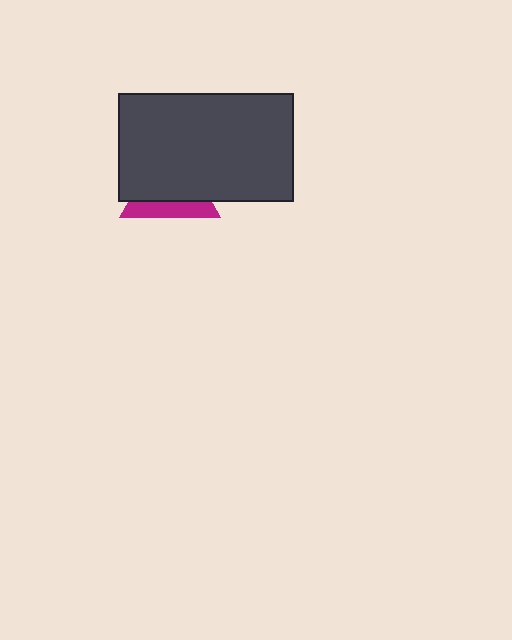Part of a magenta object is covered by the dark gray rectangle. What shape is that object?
It is a triangle.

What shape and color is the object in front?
The object in front is a dark gray rectangle.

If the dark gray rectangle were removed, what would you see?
You would see the complete magenta triangle.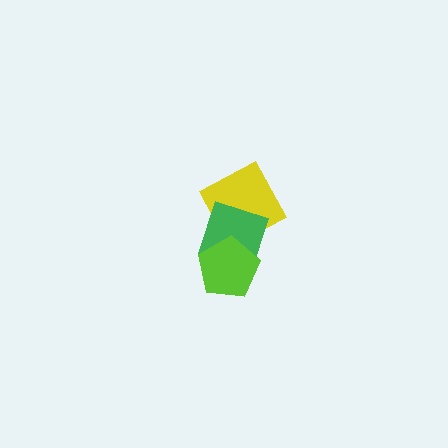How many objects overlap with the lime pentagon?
1 object overlaps with the lime pentagon.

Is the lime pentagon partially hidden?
No, no other shape covers it.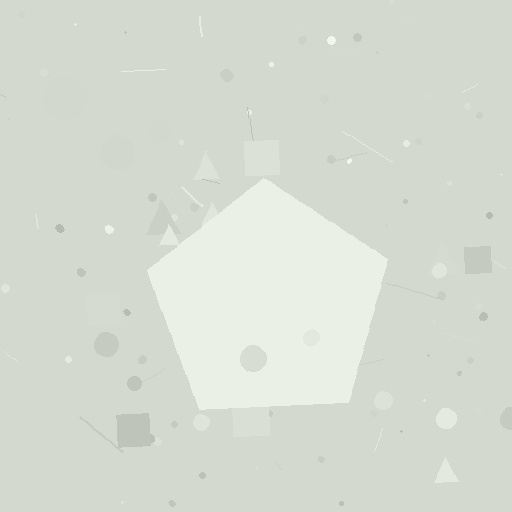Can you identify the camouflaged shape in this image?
The camouflaged shape is a pentagon.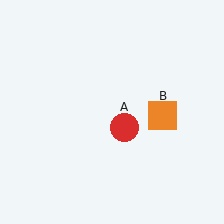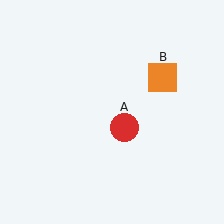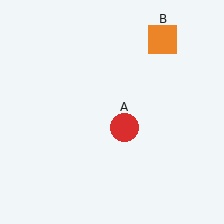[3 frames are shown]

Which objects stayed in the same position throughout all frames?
Red circle (object A) remained stationary.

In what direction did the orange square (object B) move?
The orange square (object B) moved up.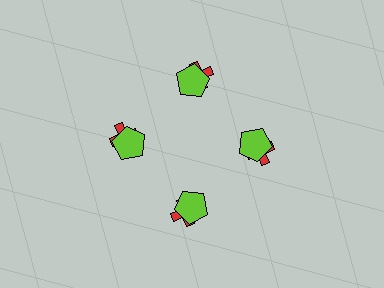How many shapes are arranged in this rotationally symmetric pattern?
There are 8 shapes, arranged in 4 groups of 2.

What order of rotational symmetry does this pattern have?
This pattern has 4-fold rotational symmetry.